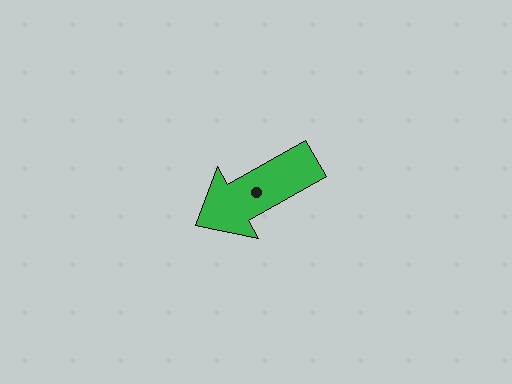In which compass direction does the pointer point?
Southwest.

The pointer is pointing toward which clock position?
Roughly 8 o'clock.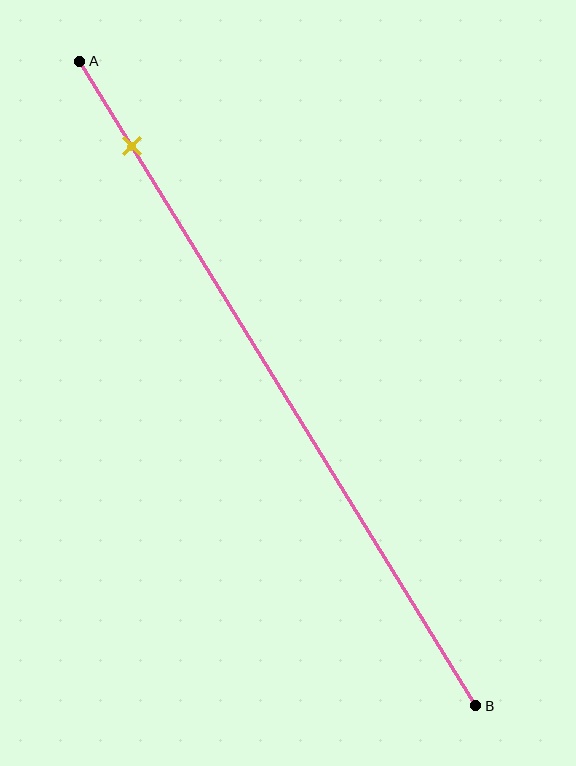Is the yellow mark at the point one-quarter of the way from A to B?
No, the mark is at about 15% from A, not at the 25% one-quarter point.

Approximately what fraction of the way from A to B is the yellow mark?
The yellow mark is approximately 15% of the way from A to B.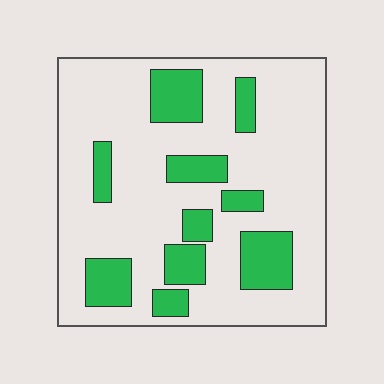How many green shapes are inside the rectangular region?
10.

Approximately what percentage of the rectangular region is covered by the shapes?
Approximately 25%.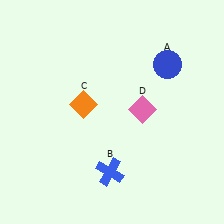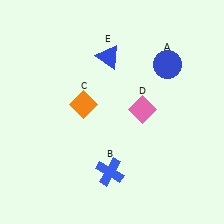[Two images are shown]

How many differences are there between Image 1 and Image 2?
There is 1 difference between the two images.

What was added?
A blue triangle (E) was added in Image 2.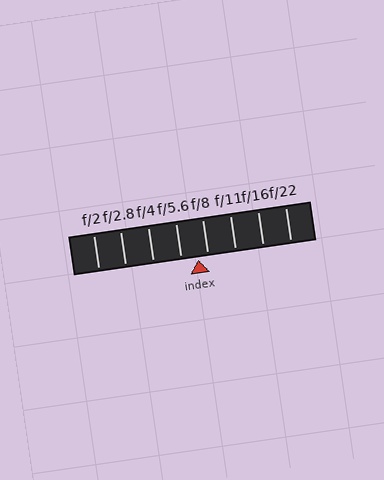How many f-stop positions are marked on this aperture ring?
There are 8 f-stop positions marked.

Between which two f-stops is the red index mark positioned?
The index mark is between f/5.6 and f/8.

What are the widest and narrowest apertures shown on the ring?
The widest aperture shown is f/2 and the narrowest is f/22.